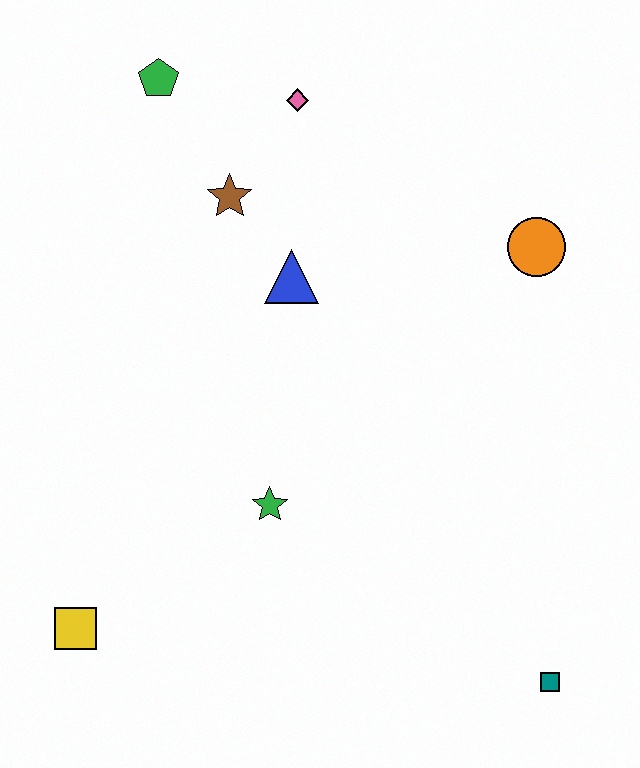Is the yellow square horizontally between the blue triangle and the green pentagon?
No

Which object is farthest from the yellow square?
The orange circle is farthest from the yellow square.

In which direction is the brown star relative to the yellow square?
The brown star is above the yellow square.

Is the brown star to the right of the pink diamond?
No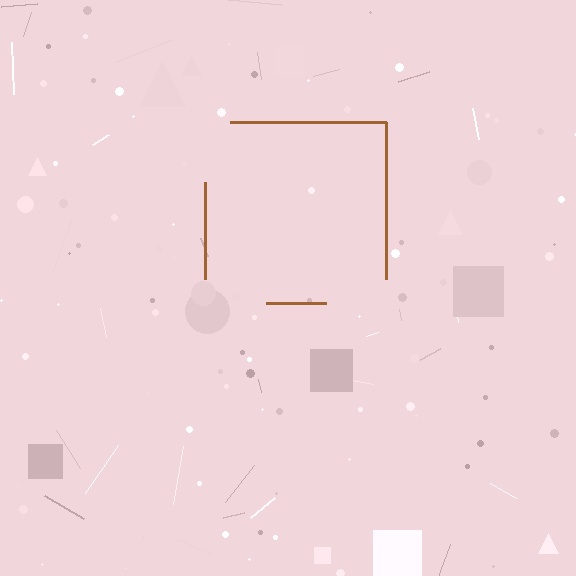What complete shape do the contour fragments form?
The contour fragments form a square.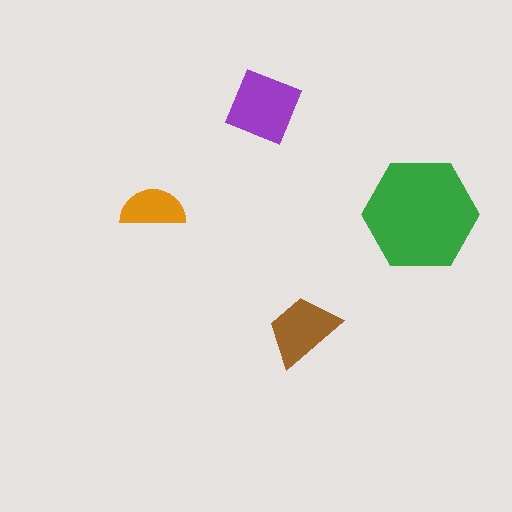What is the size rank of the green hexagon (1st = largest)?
1st.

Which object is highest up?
The purple diamond is topmost.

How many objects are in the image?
There are 4 objects in the image.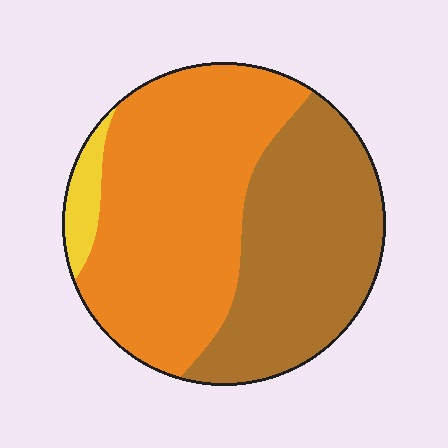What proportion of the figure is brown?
Brown takes up about two fifths (2/5) of the figure.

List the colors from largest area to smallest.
From largest to smallest: orange, brown, yellow.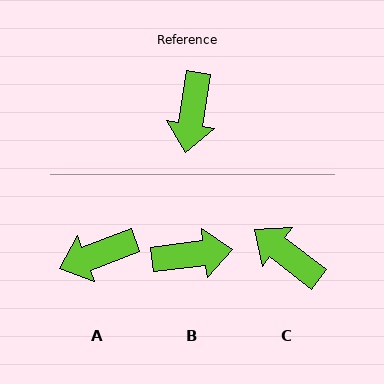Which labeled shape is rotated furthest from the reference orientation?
C, about 119 degrees away.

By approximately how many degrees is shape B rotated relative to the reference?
Approximately 106 degrees counter-clockwise.